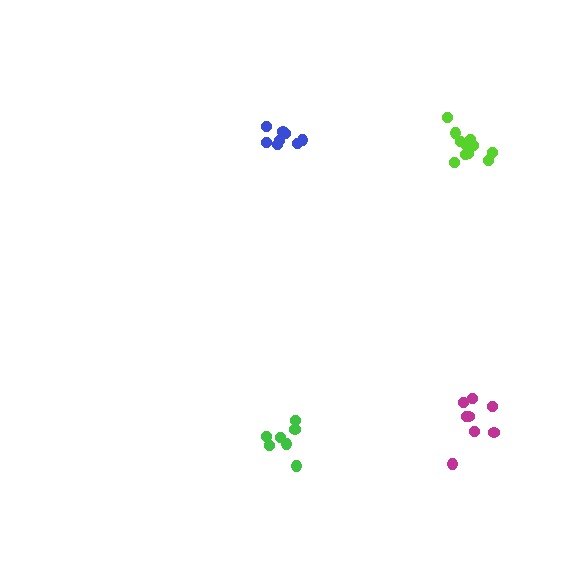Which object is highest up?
The lime cluster is topmost.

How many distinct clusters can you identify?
There are 4 distinct clusters.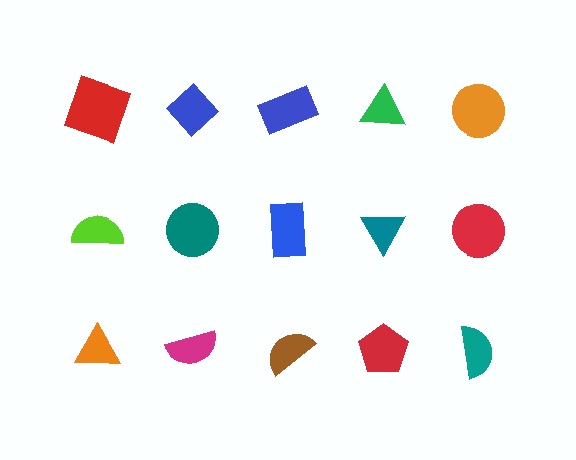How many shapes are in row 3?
5 shapes.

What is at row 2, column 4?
A teal triangle.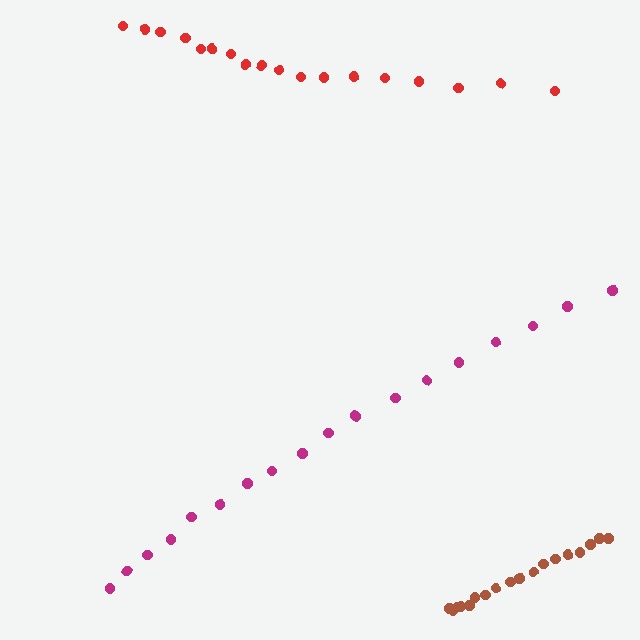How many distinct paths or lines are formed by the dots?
There are 3 distinct paths.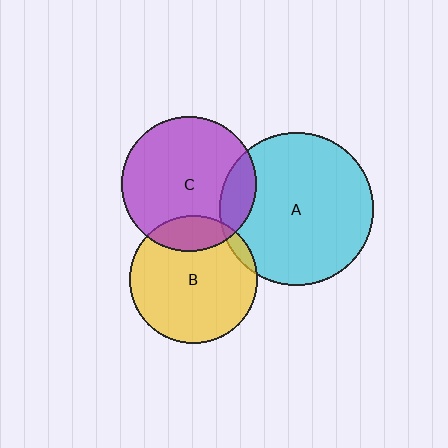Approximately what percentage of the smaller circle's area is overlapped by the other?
Approximately 20%.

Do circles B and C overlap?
Yes.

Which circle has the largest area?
Circle A (cyan).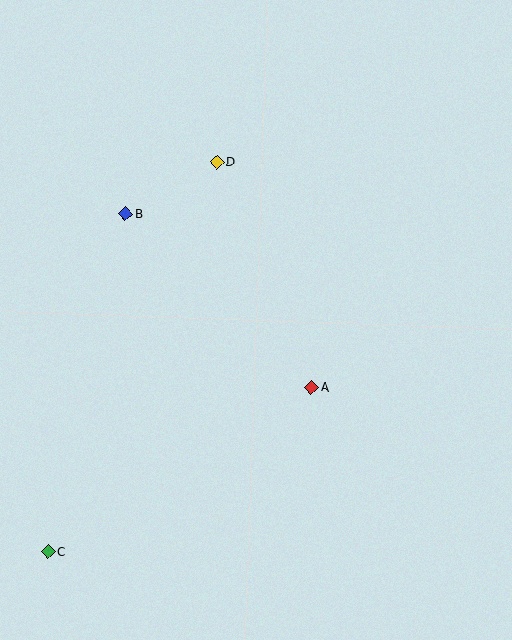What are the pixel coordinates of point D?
Point D is at (217, 162).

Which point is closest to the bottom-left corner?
Point C is closest to the bottom-left corner.